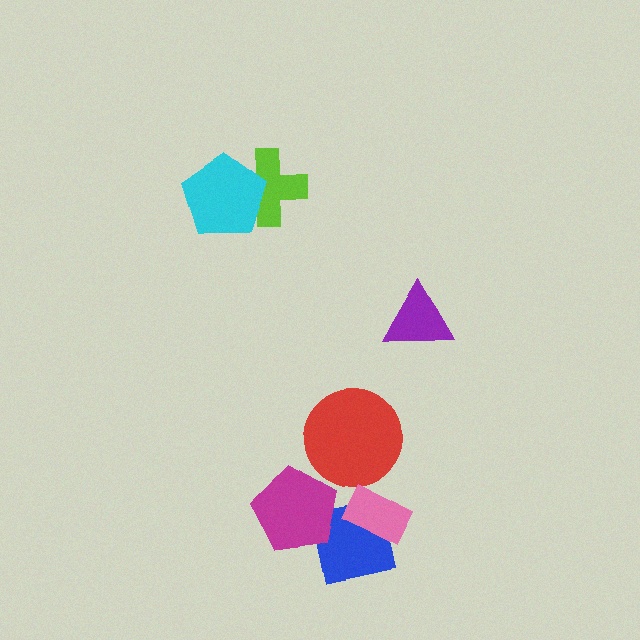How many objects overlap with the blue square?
2 objects overlap with the blue square.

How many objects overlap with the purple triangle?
0 objects overlap with the purple triangle.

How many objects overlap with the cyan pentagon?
1 object overlaps with the cyan pentagon.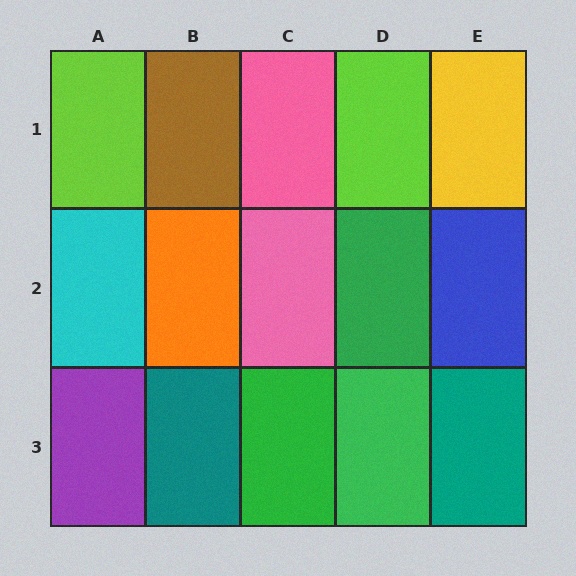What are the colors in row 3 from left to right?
Purple, teal, green, green, teal.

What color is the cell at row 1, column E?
Yellow.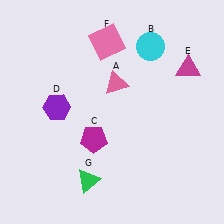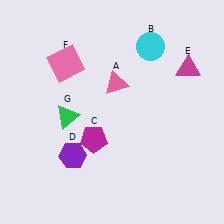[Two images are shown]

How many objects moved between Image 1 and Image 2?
3 objects moved between the two images.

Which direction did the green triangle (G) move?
The green triangle (G) moved up.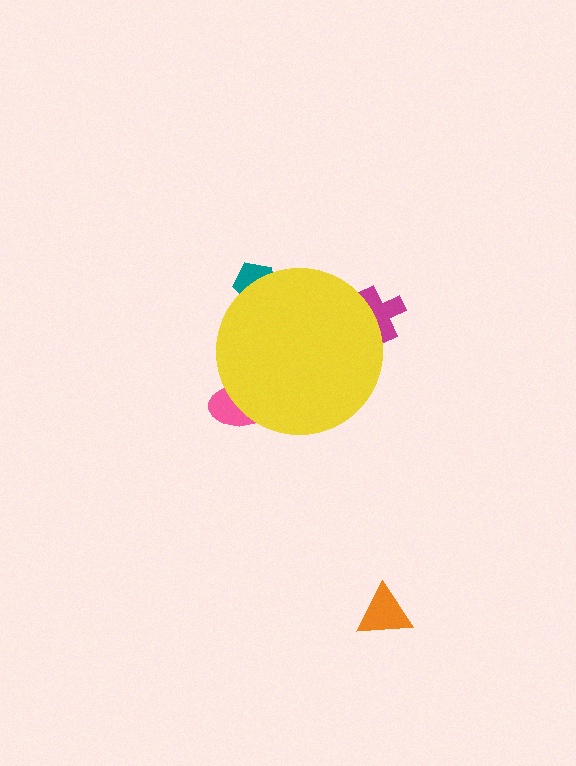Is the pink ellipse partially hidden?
Yes, the pink ellipse is partially hidden behind the yellow circle.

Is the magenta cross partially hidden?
Yes, the magenta cross is partially hidden behind the yellow circle.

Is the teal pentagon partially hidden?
Yes, the teal pentagon is partially hidden behind the yellow circle.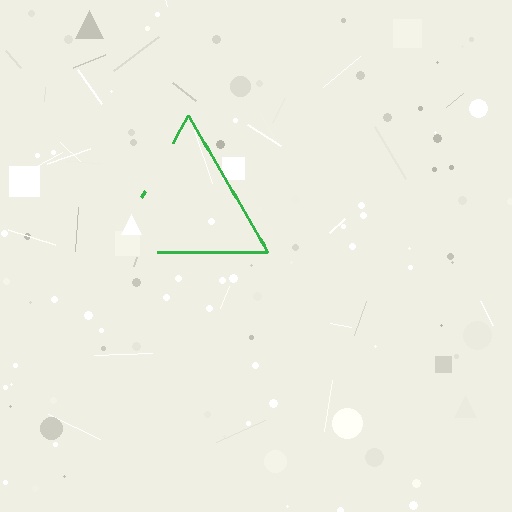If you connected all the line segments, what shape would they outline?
They would outline a triangle.